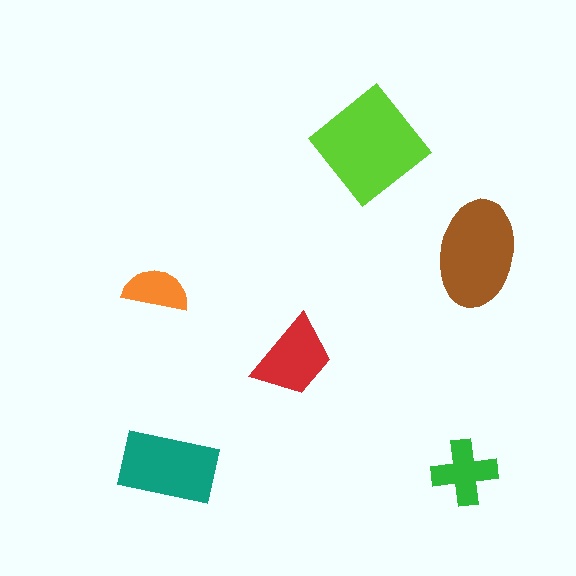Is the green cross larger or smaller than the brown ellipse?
Smaller.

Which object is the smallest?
The orange semicircle.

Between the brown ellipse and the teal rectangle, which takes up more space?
The brown ellipse.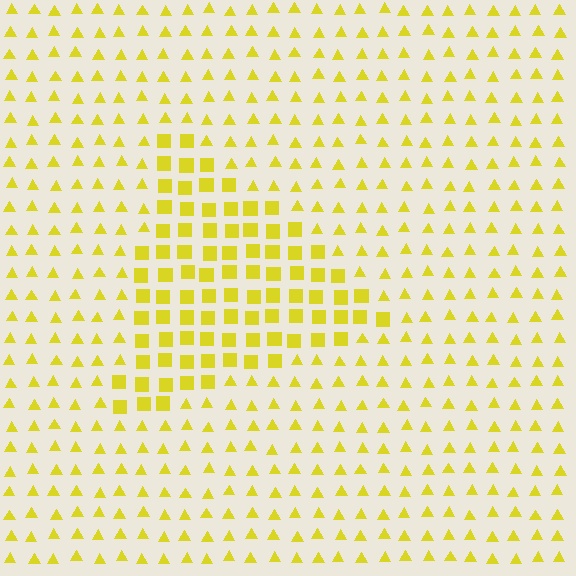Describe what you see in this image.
The image is filled with small yellow elements arranged in a uniform grid. A triangle-shaped region contains squares, while the surrounding area contains triangles. The boundary is defined purely by the change in element shape.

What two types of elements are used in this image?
The image uses squares inside the triangle region and triangles outside it.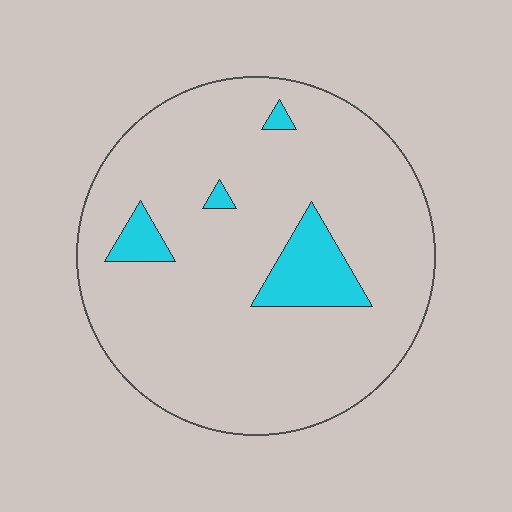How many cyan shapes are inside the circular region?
4.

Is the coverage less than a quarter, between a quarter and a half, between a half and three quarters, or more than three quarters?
Less than a quarter.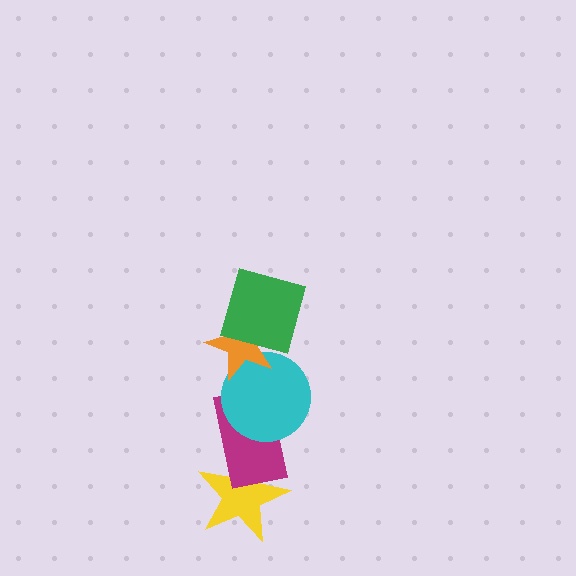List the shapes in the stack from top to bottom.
From top to bottom: the green square, the orange star, the cyan circle, the magenta rectangle, the yellow star.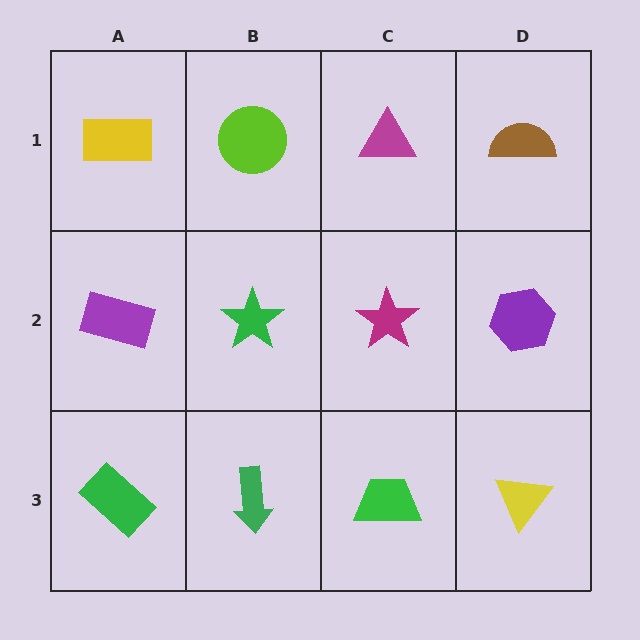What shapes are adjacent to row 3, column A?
A purple rectangle (row 2, column A), a green arrow (row 3, column B).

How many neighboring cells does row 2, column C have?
4.